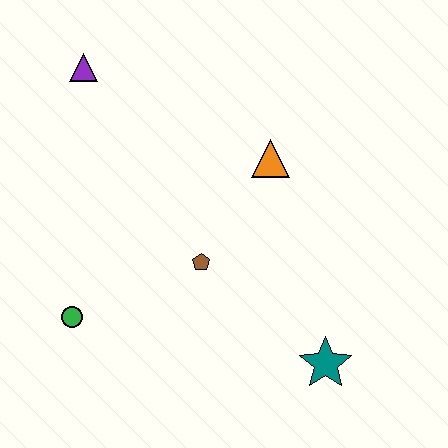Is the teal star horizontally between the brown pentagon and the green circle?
No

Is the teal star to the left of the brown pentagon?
No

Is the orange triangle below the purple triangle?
Yes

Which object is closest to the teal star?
The brown pentagon is closest to the teal star.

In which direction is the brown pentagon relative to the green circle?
The brown pentagon is to the right of the green circle.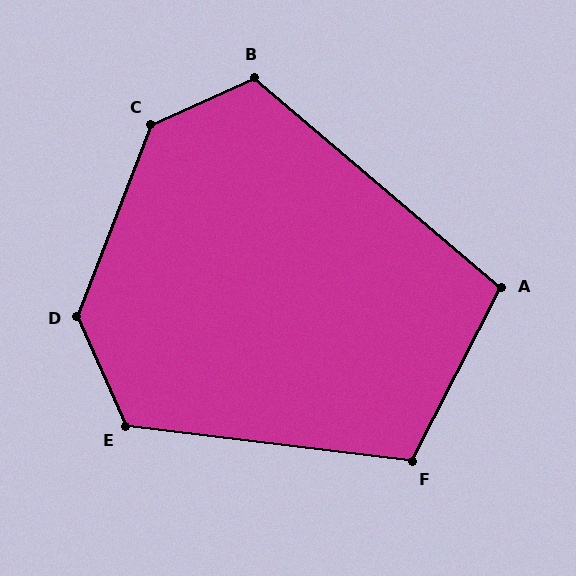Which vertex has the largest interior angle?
C, at approximately 136 degrees.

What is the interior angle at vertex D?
Approximately 135 degrees (obtuse).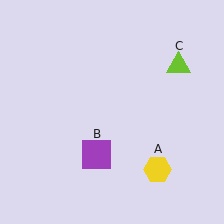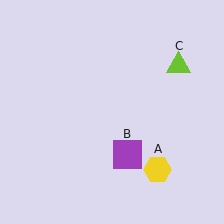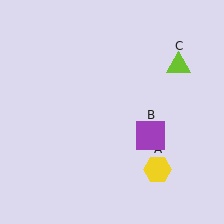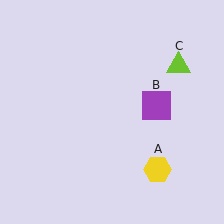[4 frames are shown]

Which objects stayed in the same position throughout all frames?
Yellow hexagon (object A) and lime triangle (object C) remained stationary.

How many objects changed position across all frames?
1 object changed position: purple square (object B).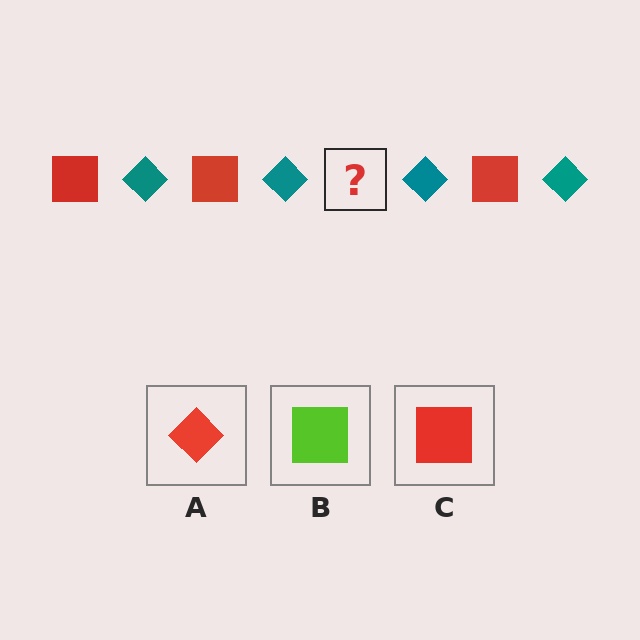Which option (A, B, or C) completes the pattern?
C.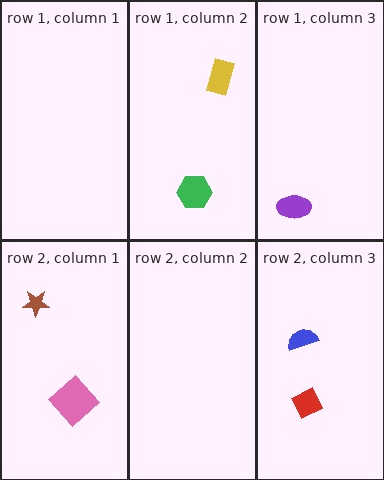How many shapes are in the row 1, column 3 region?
1.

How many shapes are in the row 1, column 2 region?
2.